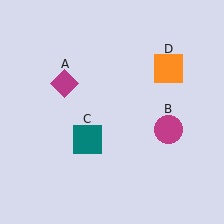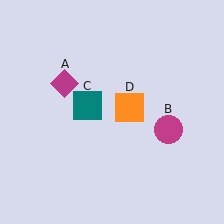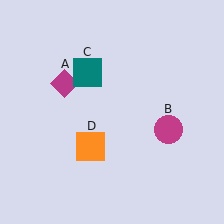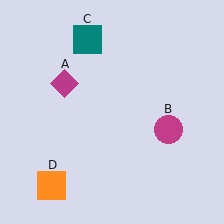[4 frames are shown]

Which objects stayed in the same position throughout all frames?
Magenta diamond (object A) and magenta circle (object B) remained stationary.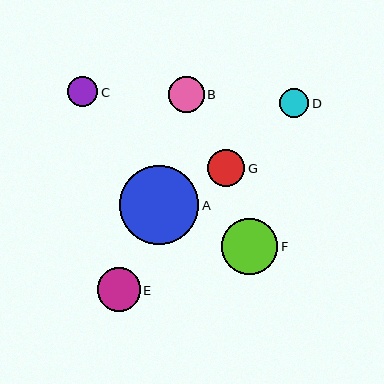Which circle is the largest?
Circle A is the largest with a size of approximately 79 pixels.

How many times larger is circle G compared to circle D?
Circle G is approximately 1.2 times the size of circle D.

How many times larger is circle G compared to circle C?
Circle G is approximately 1.2 times the size of circle C.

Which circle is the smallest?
Circle D is the smallest with a size of approximately 30 pixels.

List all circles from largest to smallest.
From largest to smallest: A, F, E, G, B, C, D.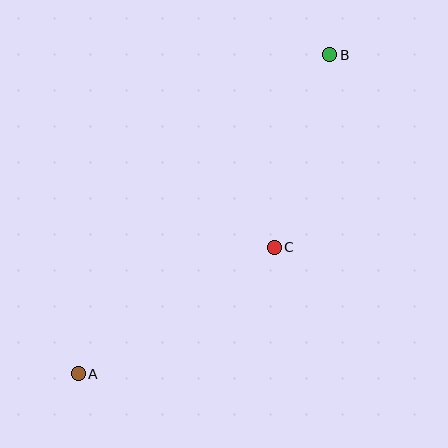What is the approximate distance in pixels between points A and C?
The distance between A and C is approximately 233 pixels.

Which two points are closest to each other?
Points B and C are closest to each other.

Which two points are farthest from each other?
Points A and B are farthest from each other.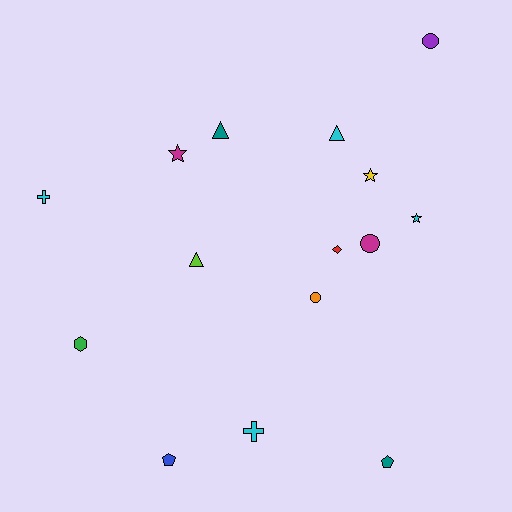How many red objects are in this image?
There is 1 red object.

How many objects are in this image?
There are 15 objects.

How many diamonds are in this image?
There is 1 diamond.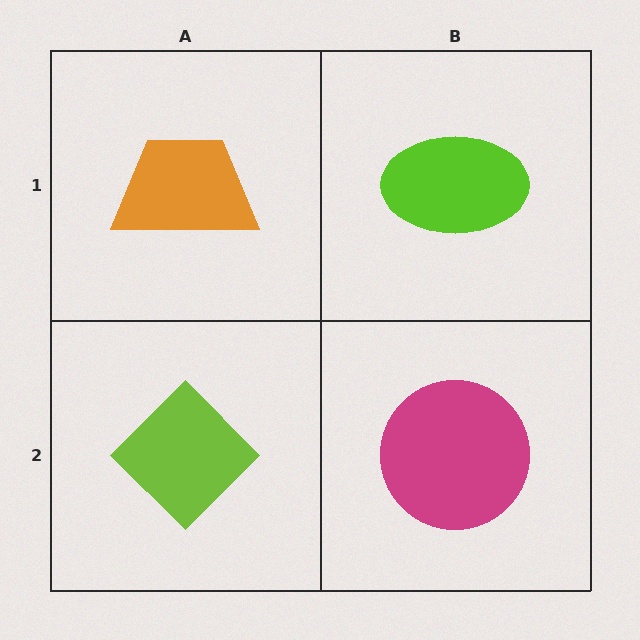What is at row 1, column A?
An orange trapezoid.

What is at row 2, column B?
A magenta circle.